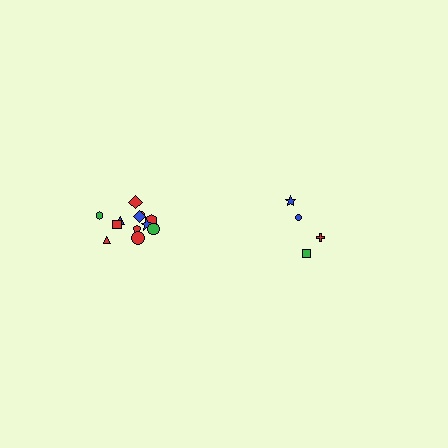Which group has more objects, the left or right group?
The left group.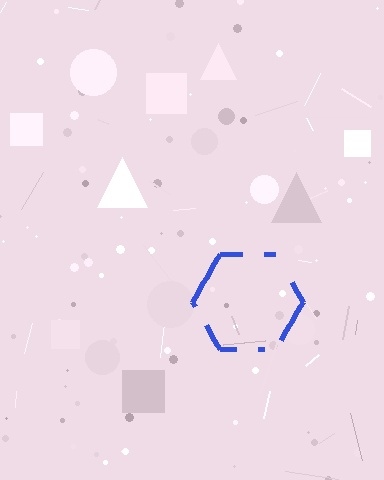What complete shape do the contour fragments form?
The contour fragments form a hexagon.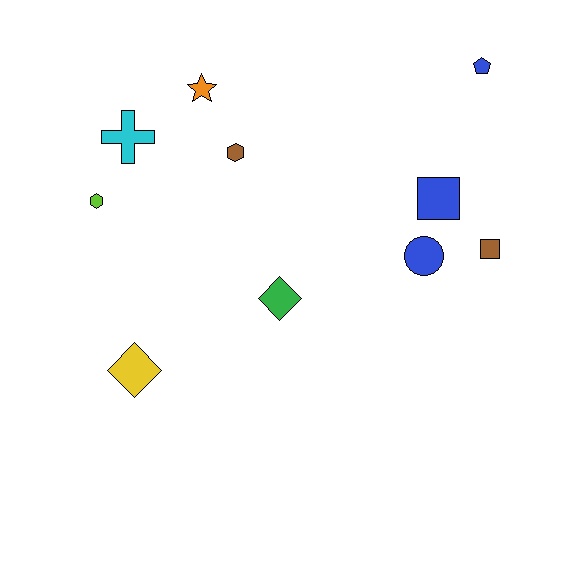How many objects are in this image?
There are 10 objects.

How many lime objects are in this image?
There is 1 lime object.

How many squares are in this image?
There are 2 squares.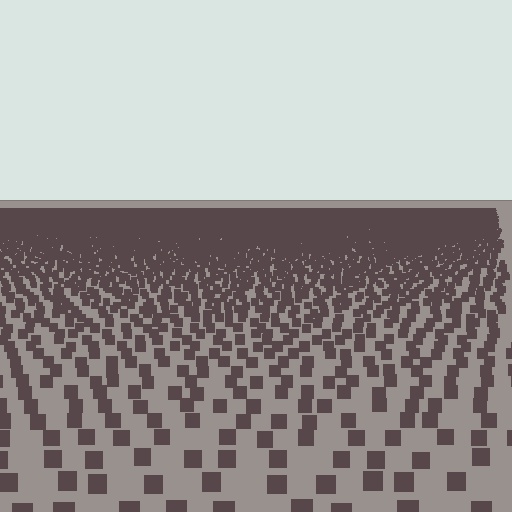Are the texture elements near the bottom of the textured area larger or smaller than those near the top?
Larger. Near the bottom, elements are closer to the viewer and appear at a bigger on-screen size.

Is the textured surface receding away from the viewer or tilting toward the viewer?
The surface is receding away from the viewer. Texture elements get smaller and denser toward the top.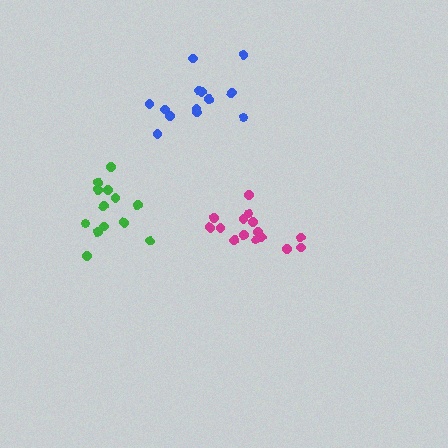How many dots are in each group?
Group 1: 15 dots, Group 2: 13 dots, Group 3: 13 dots (41 total).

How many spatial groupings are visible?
There are 3 spatial groupings.